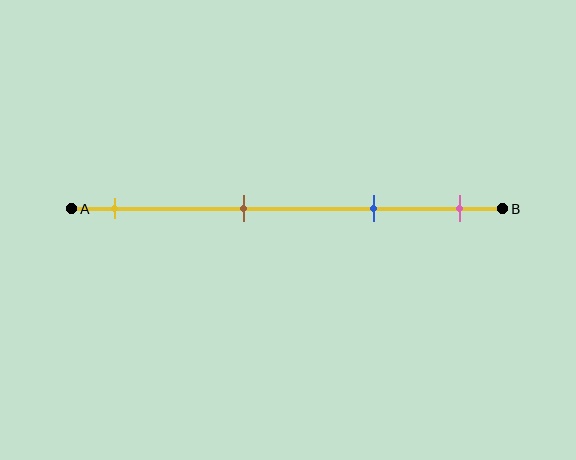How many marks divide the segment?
There are 4 marks dividing the segment.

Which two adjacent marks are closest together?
The blue and pink marks are the closest adjacent pair.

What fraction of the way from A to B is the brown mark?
The brown mark is approximately 40% (0.4) of the way from A to B.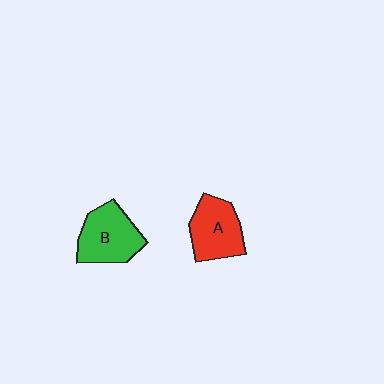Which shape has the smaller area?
Shape A (red).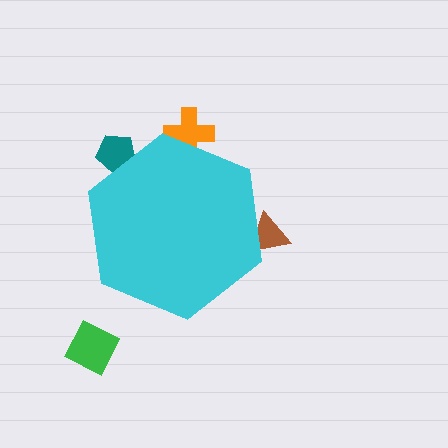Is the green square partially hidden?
No, the green square is fully visible.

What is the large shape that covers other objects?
A cyan hexagon.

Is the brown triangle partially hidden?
Yes, the brown triangle is partially hidden behind the cyan hexagon.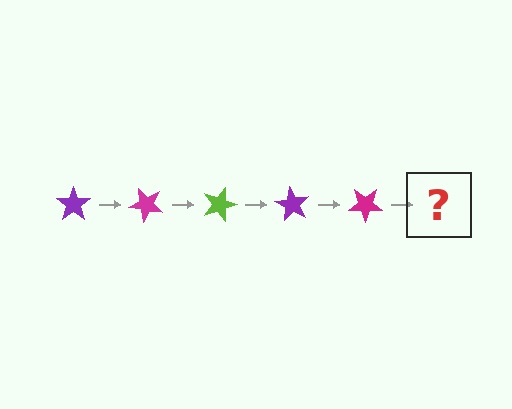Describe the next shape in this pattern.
It should be a lime star, rotated 225 degrees from the start.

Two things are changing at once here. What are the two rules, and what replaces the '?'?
The two rules are that it rotates 45 degrees each step and the color cycles through purple, magenta, and lime. The '?' should be a lime star, rotated 225 degrees from the start.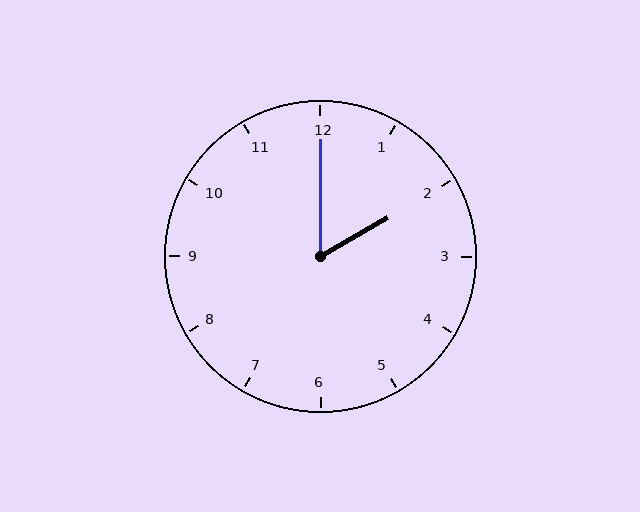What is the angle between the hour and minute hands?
Approximately 60 degrees.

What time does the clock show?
2:00.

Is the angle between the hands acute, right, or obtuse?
It is acute.